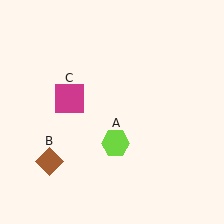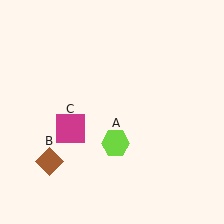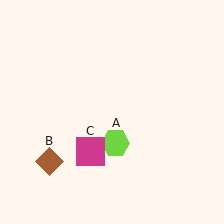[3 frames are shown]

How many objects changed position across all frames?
1 object changed position: magenta square (object C).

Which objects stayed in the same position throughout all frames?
Lime hexagon (object A) and brown diamond (object B) remained stationary.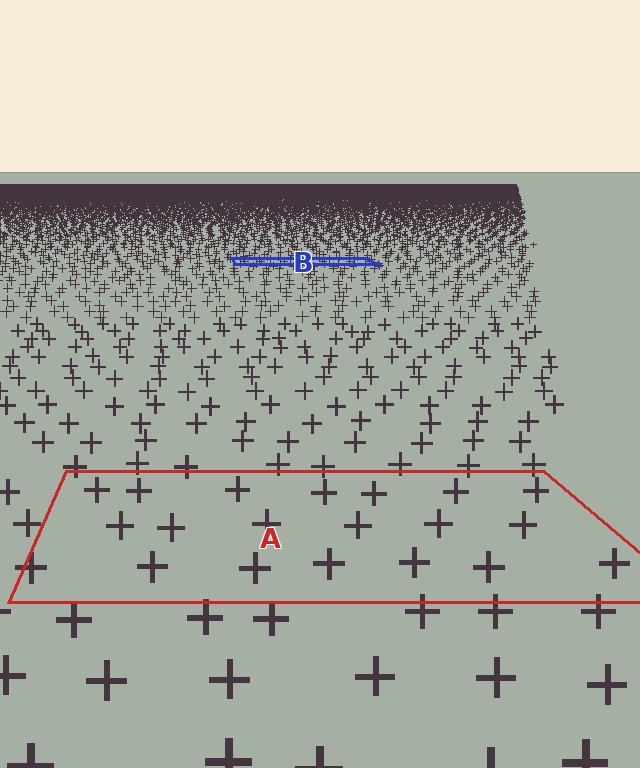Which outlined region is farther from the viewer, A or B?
Region B is farther from the viewer — the texture elements inside it appear smaller and more densely packed.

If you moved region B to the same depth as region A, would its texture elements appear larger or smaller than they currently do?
They would appear larger. At a closer depth, the same texture elements are projected at a bigger on-screen size.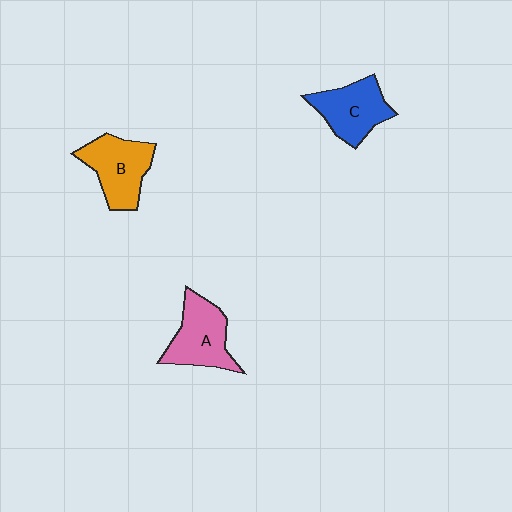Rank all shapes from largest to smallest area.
From largest to smallest: A (pink), B (orange), C (blue).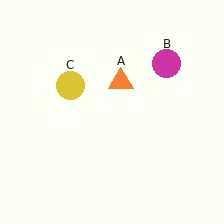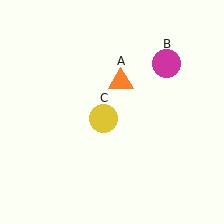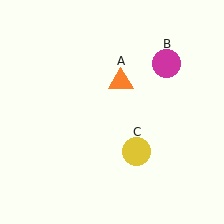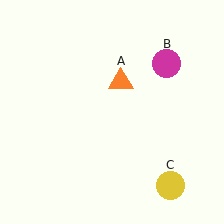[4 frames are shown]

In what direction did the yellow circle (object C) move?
The yellow circle (object C) moved down and to the right.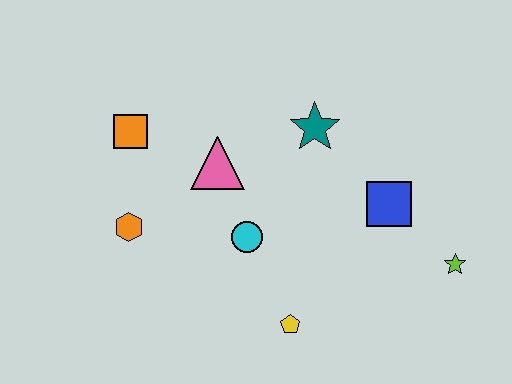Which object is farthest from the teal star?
The orange hexagon is farthest from the teal star.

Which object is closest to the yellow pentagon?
The cyan circle is closest to the yellow pentagon.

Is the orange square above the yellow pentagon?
Yes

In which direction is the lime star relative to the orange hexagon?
The lime star is to the right of the orange hexagon.